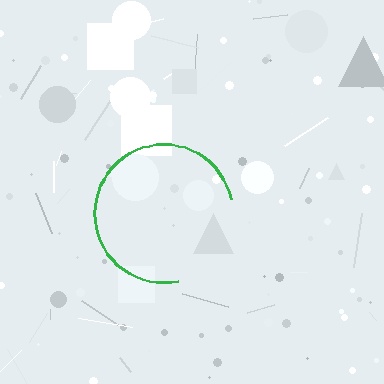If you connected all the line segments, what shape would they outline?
They would outline a circle.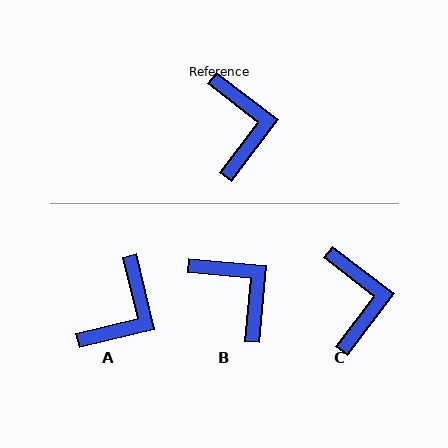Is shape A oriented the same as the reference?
No, it is off by about 39 degrees.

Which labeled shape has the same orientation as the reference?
C.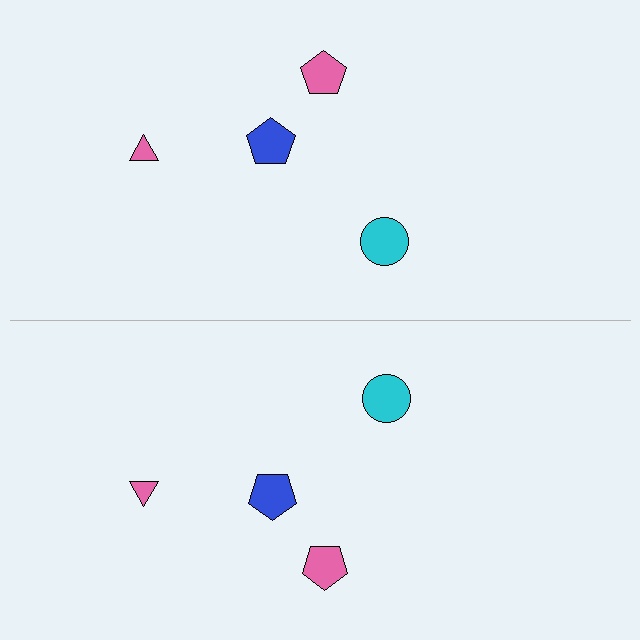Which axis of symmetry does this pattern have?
The pattern has a horizontal axis of symmetry running through the center of the image.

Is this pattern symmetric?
Yes, this pattern has bilateral (reflection) symmetry.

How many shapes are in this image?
There are 8 shapes in this image.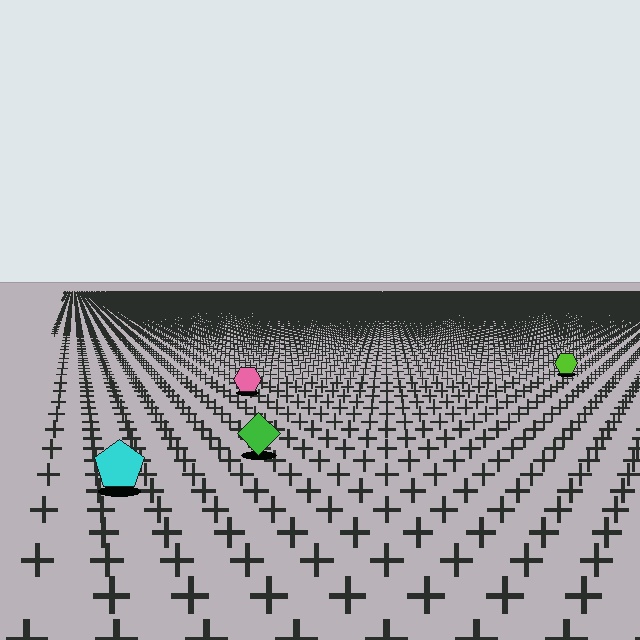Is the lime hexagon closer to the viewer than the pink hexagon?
No. The pink hexagon is closer — you can tell from the texture gradient: the ground texture is coarser near it.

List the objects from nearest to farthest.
From nearest to farthest: the cyan pentagon, the green diamond, the pink hexagon, the lime hexagon.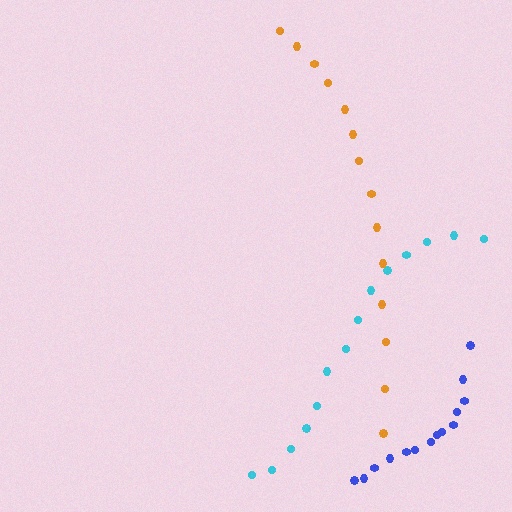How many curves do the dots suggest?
There are 3 distinct paths.